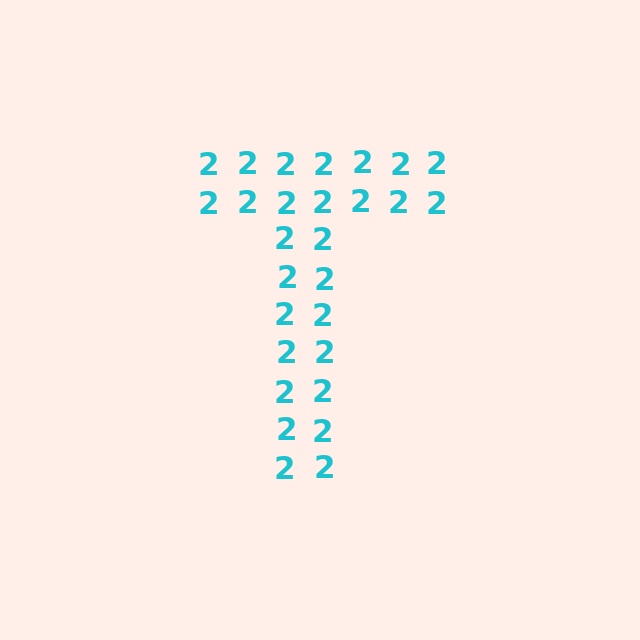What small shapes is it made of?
It is made of small digit 2's.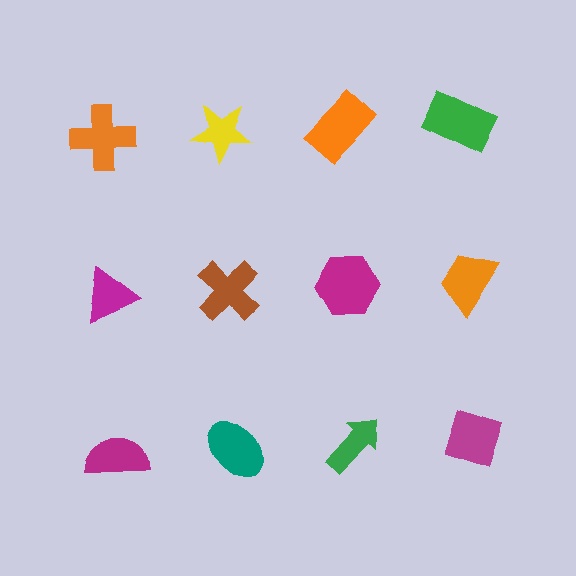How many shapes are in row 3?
4 shapes.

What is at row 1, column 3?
An orange rectangle.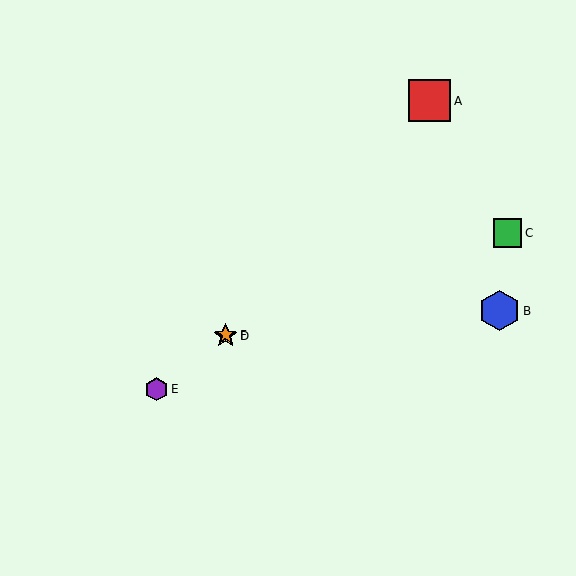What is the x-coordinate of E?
Object E is at x≈157.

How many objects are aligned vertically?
2 objects (D, F) are aligned vertically.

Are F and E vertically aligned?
No, F is at x≈226 and E is at x≈157.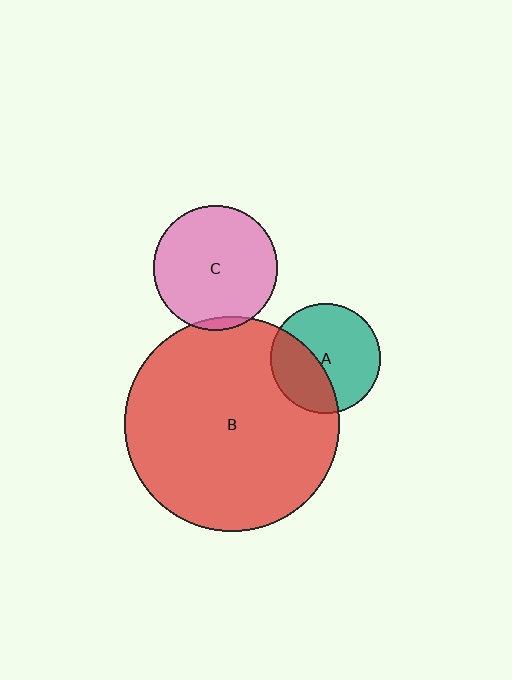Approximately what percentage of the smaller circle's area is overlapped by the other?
Approximately 35%.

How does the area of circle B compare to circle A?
Approximately 3.9 times.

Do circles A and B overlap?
Yes.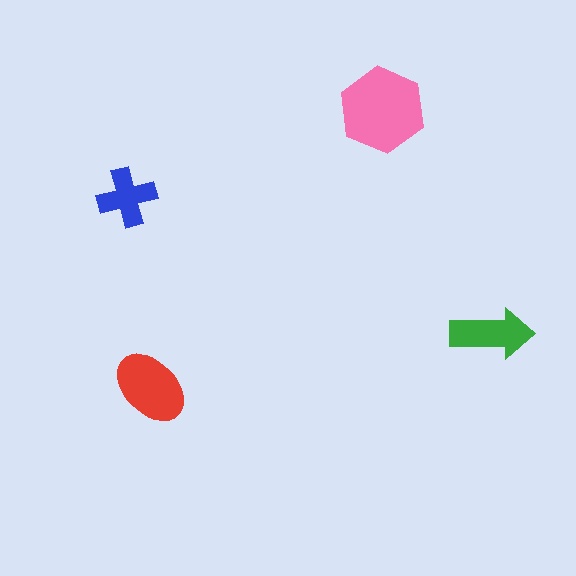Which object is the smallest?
The blue cross.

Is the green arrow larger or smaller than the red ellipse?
Smaller.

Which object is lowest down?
The red ellipse is bottommost.